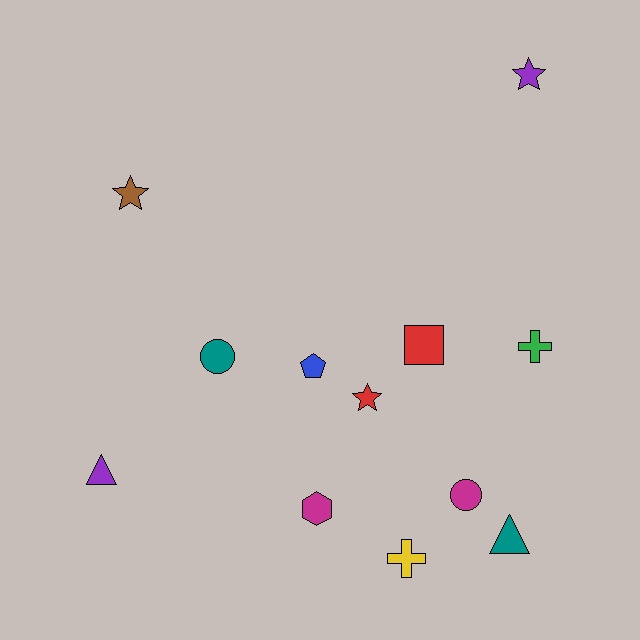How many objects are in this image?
There are 12 objects.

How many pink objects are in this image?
There are no pink objects.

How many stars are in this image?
There are 3 stars.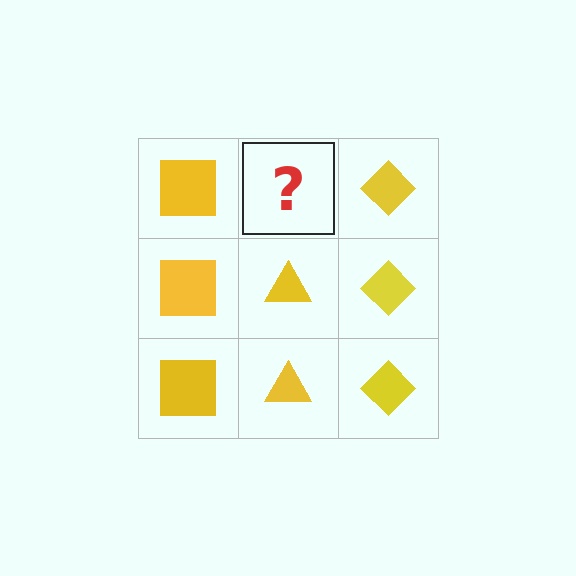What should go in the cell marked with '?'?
The missing cell should contain a yellow triangle.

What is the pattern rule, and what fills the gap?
The rule is that each column has a consistent shape. The gap should be filled with a yellow triangle.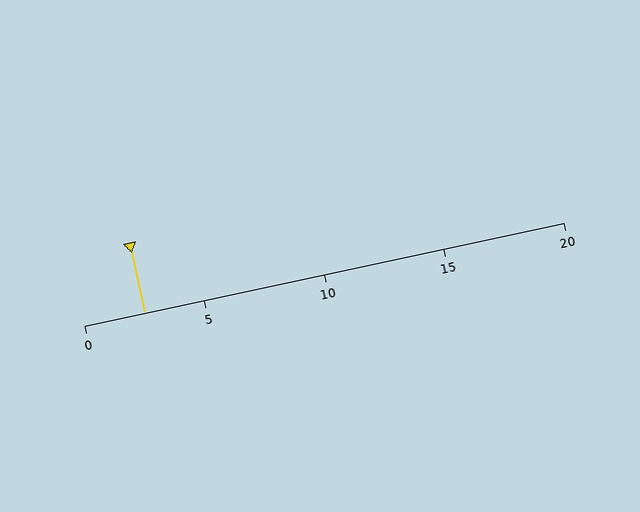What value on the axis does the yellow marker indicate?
The marker indicates approximately 2.5.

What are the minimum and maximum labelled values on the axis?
The axis runs from 0 to 20.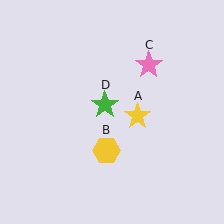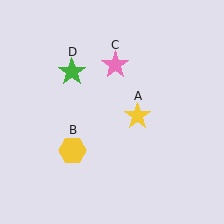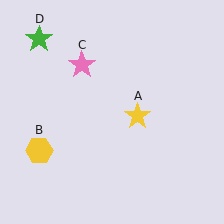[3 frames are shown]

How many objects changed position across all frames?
3 objects changed position: yellow hexagon (object B), pink star (object C), green star (object D).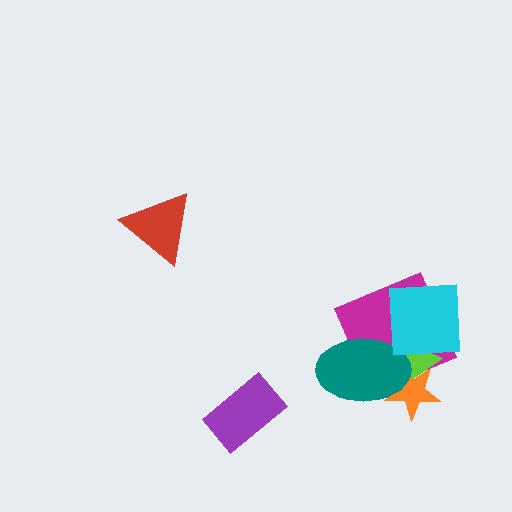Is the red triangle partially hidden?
No, no other shape covers it.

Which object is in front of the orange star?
The teal ellipse is in front of the orange star.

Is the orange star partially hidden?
Yes, it is partially covered by another shape.